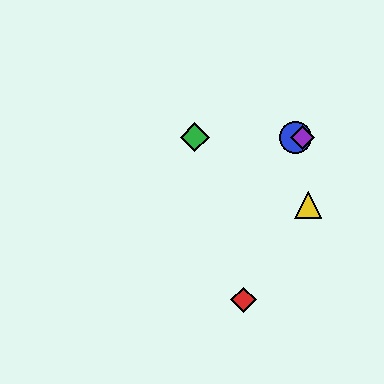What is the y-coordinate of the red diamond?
The red diamond is at y≈300.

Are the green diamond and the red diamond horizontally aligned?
No, the green diamond is at y≈137 and the red diamond is at y≈300.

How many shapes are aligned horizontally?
3 shapes (the blue circle, the green diamond, the purple diamond) are aligned horizontally.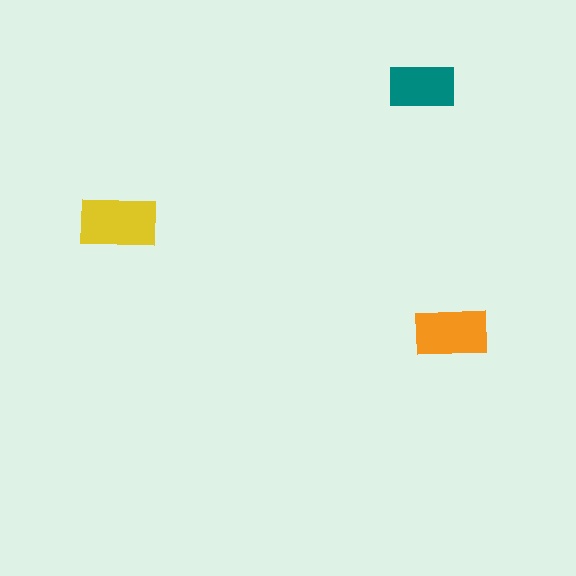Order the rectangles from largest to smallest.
the yellow one, the orange one, the teal one.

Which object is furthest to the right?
The orange rectangle is rightmost.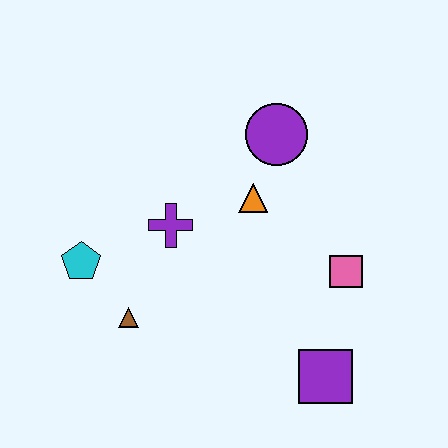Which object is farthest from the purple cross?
The purple square is farthest from the purple cross.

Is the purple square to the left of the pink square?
Yes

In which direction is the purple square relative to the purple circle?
The purple square is below the purple circle.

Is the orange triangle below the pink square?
No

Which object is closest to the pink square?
The purple square is closest to the pink square.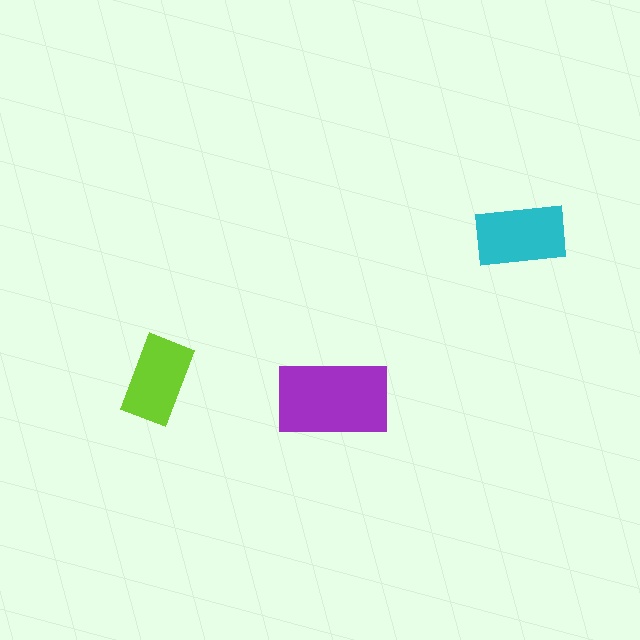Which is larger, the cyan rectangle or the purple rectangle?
The purple one.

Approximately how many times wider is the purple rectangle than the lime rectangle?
About 1.5 times wider.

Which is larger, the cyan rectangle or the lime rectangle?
The cyan one.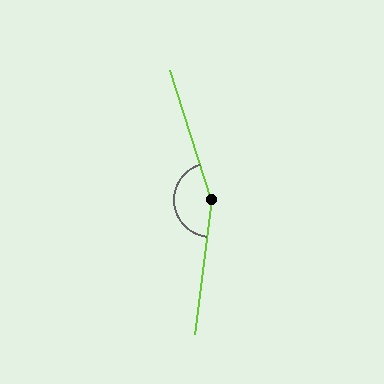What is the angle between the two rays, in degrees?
Approximately 155 degrees.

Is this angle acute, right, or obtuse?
It is obtuse.